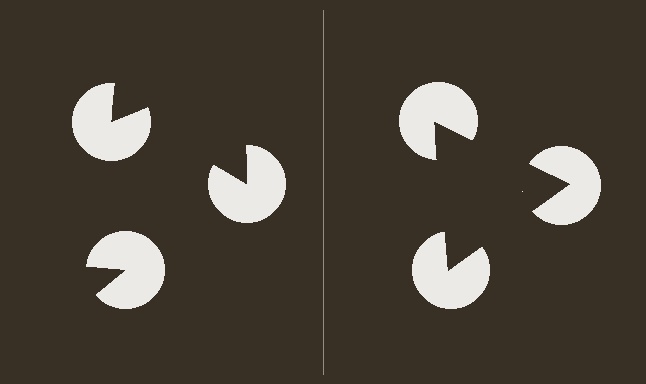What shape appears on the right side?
An illusory triangle.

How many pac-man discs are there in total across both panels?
6 — 3 on each side.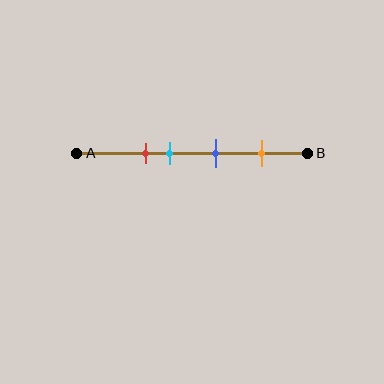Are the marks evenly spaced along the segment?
No, the marks are not evenly spaced.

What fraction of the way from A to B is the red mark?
The red mark is approximately 30% (0.3) of the way from A to B.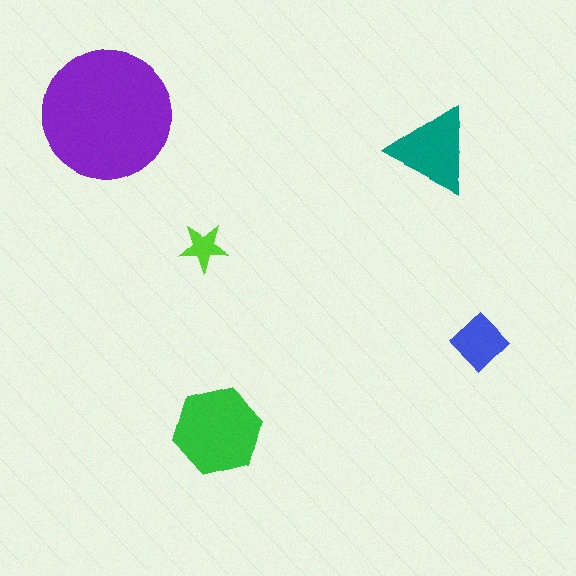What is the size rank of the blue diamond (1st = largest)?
4th.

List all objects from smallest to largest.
The lime star, the blue diamond, the teal triangle, the green hexagon, the purple circle.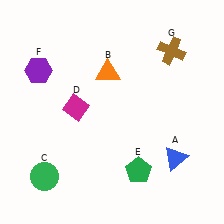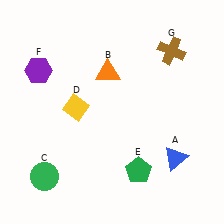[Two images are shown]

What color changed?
The diamond (D) changed from magenta in Image 1 to yellow in Image 2.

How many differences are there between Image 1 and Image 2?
There is 1 difference between the two images.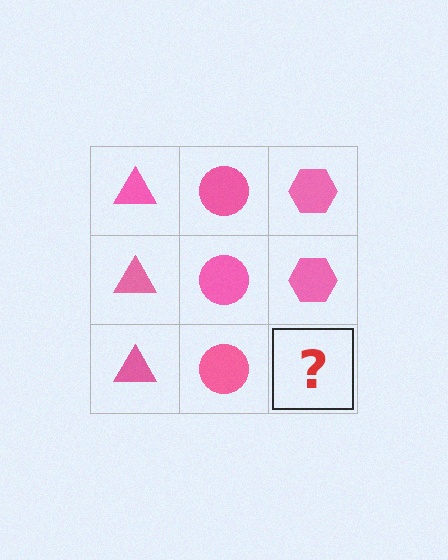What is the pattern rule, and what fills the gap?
The rule is that each column has a consistent shape. The gap should be filled with a pink hexagon.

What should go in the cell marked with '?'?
The missing cell should contain a pink hexagon.